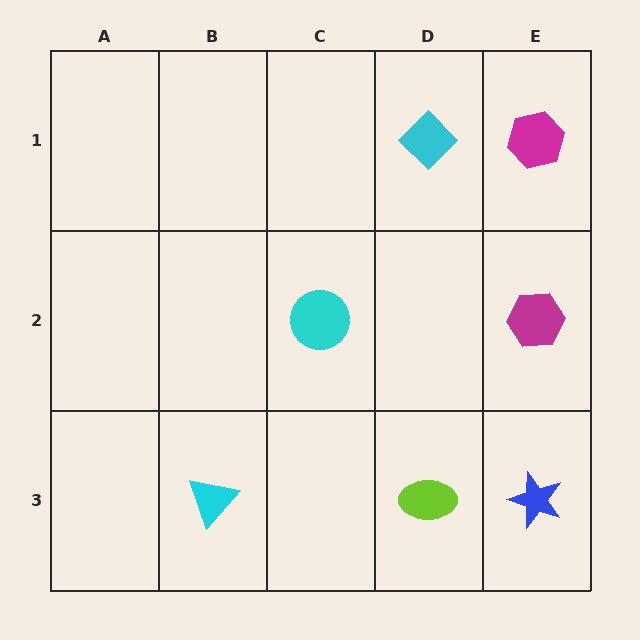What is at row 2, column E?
A magenta hexagon.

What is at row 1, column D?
A cyan diamond.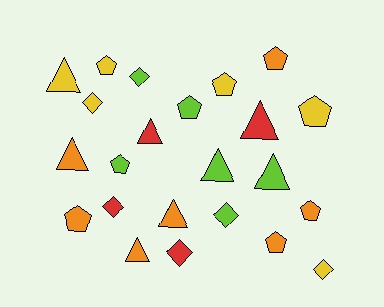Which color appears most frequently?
Orange, with 7 objects.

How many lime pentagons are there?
There are 2 lime pentagons.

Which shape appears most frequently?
Pentagon, with 9 objects.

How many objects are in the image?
There are 23 objects.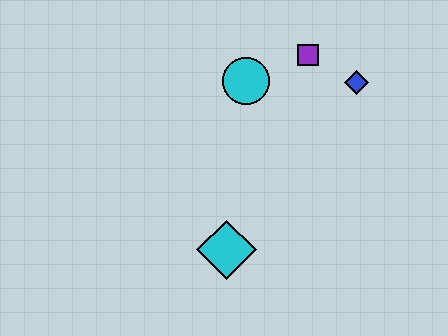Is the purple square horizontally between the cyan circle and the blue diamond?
Yes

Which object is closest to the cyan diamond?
The cyan circle is closest to the cyan diamond.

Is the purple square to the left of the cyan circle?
No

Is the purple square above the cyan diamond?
Yes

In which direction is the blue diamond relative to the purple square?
The blue diamond is to the right of the purple square.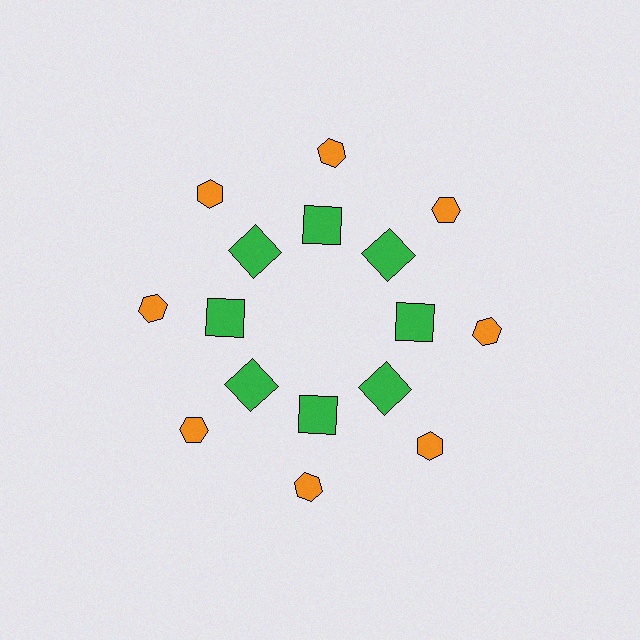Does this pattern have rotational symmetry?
Yes, this pattern has 8-fold rotational symmetry. It looks the same after rotating 45 degrees around the center.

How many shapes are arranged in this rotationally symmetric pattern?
There are 16 shapes, arranged in 8 groups of 2.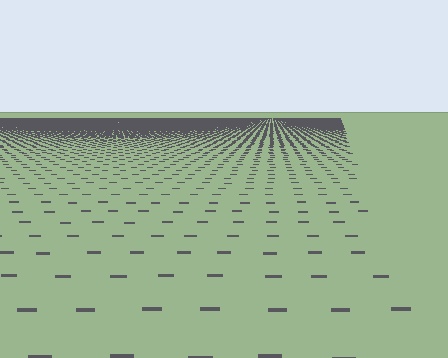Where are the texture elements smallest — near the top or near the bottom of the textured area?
Near the top.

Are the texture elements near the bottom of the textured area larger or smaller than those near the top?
Larger. Near the bottom, elements are closer to the viewer and appear at a bigger on-screen size.